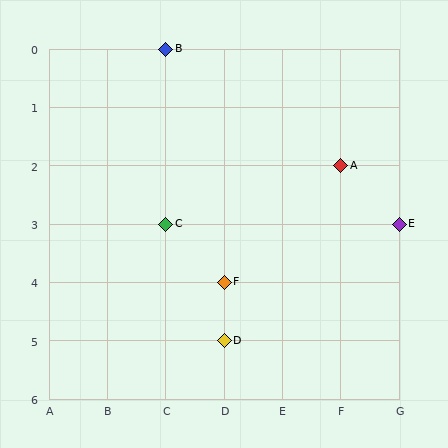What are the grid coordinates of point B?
Point B is at grid coordinates (C, 0).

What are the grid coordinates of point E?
Point E is at grid coordinates (G, 3).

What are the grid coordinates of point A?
Point A is at grid coordinates (F, 2).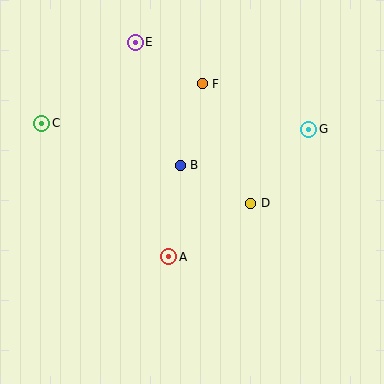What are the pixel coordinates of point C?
Point C is at (42, 123).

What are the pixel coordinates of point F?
Point F is at (202, 84).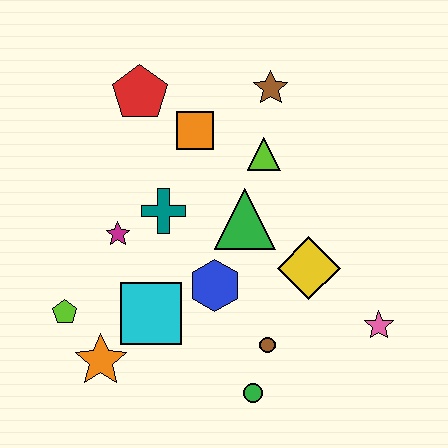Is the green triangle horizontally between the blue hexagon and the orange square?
No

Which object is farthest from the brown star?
The orange star is farthest from the brown star.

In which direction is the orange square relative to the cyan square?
The orange square is above the cyan square.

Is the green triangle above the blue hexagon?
Yes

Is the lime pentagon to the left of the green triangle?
Yes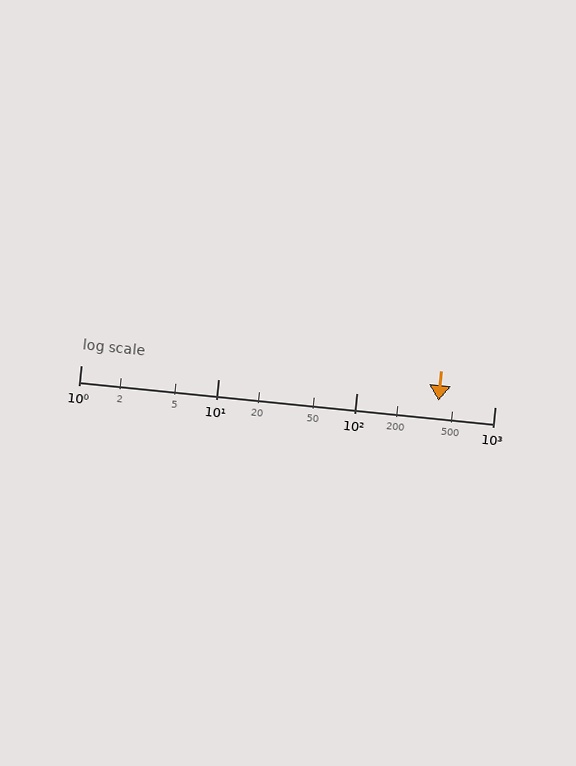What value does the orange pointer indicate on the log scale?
The pointer indicates approximately 390.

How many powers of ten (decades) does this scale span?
The scale spans 3 decades, from 1 to 1000.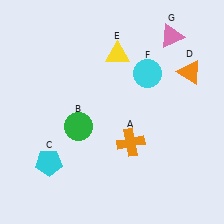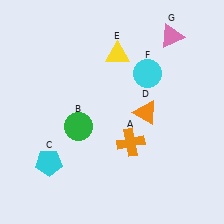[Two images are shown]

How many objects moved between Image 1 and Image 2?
1 object moved between the two images.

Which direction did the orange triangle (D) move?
The orange triangle (D) moved left.